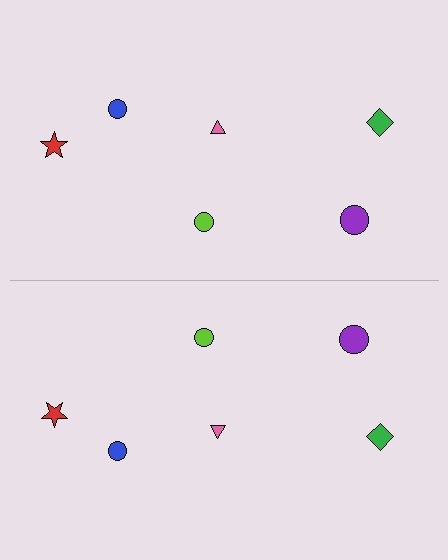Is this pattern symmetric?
Yes, this pattern has bilateral (reflection) symmetry.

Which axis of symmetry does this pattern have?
The pattern has a horizontal axis of symmetry running through the center of the image.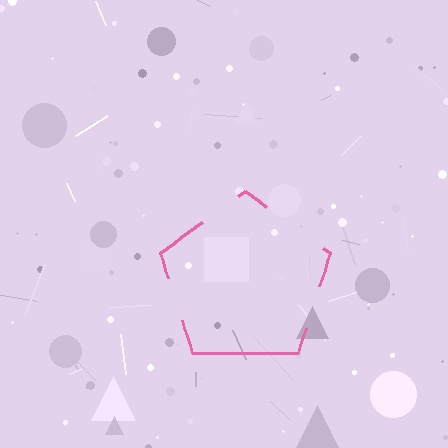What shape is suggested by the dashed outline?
The dashed outline suggests a pentagon.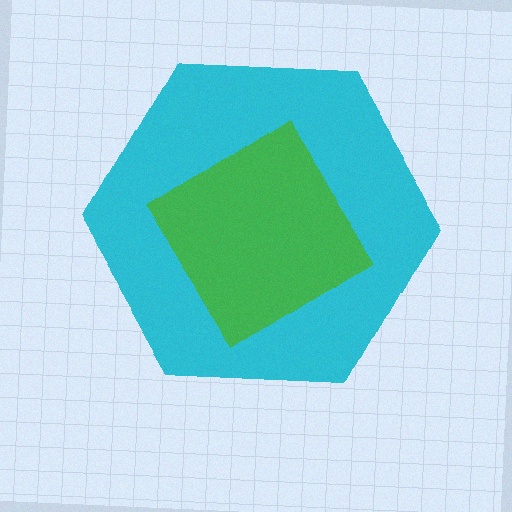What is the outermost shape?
The cyan hexagon.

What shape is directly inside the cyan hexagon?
The green diamond.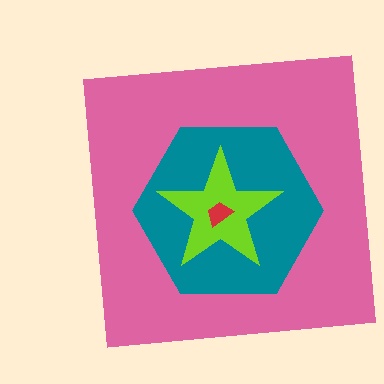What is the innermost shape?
The red trapezoid.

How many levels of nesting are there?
4.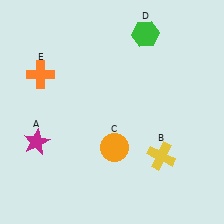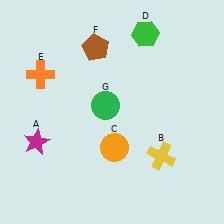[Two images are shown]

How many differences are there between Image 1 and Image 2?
There are 2 differences between the two images.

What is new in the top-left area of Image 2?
A green circle (G) was added in the top-left area of Image 2.